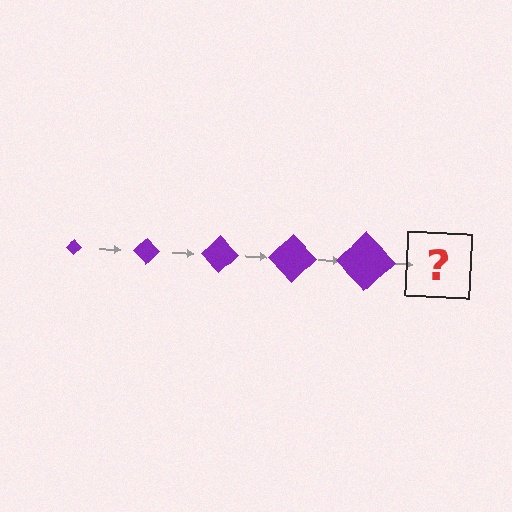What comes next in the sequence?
The next element should be a purple diamond, larger than the previous one.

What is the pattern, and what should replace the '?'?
The pattern is that the diamond gets progressively larger each step. The '?' should be a purple diamond, larger than the previous one.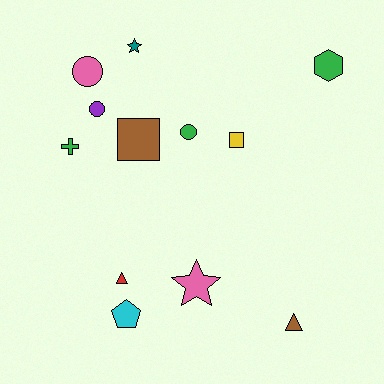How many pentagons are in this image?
There is 1 pentagon.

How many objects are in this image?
There are 12 objects.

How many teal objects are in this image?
There is 1 teal object.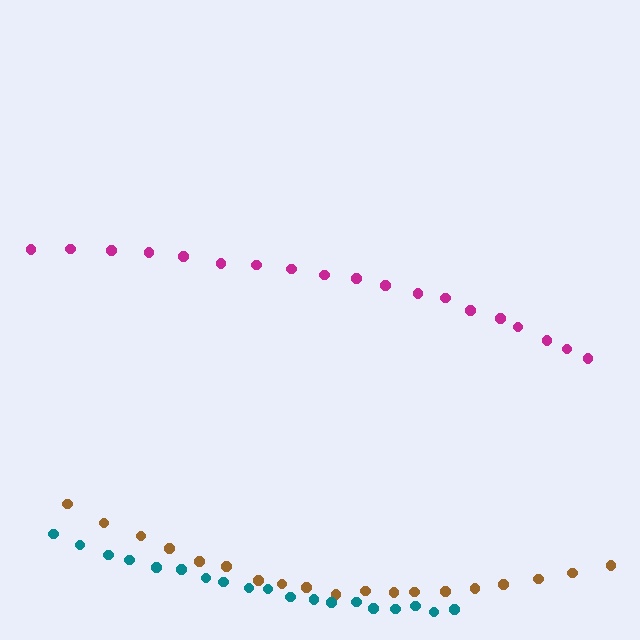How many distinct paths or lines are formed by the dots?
There are 3 distinct paths.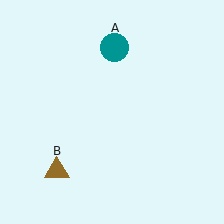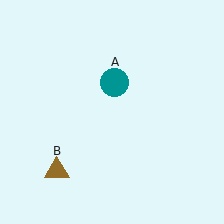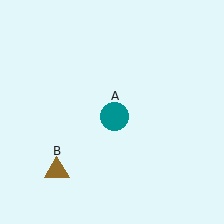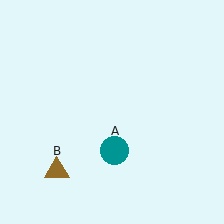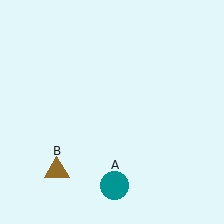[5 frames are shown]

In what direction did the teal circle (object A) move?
The teal circle (object A) moved down.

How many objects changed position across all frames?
1 object changed position: teal circle (object A).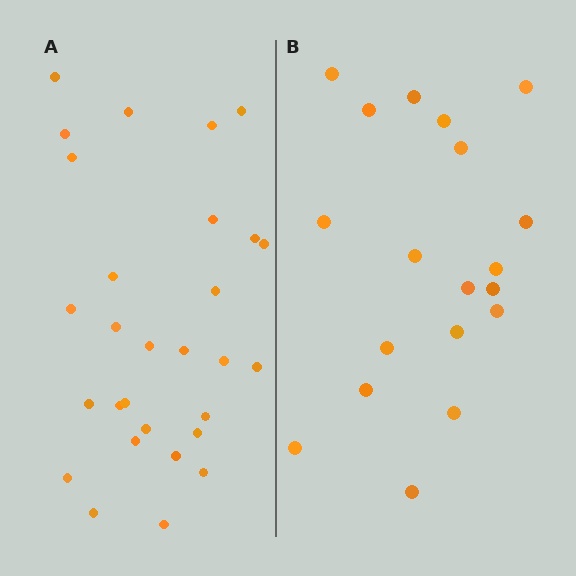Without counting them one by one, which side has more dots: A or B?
Region A (the left region) has more dots.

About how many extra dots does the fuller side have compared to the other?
Region A has roughly 10 or so more dots than region B.